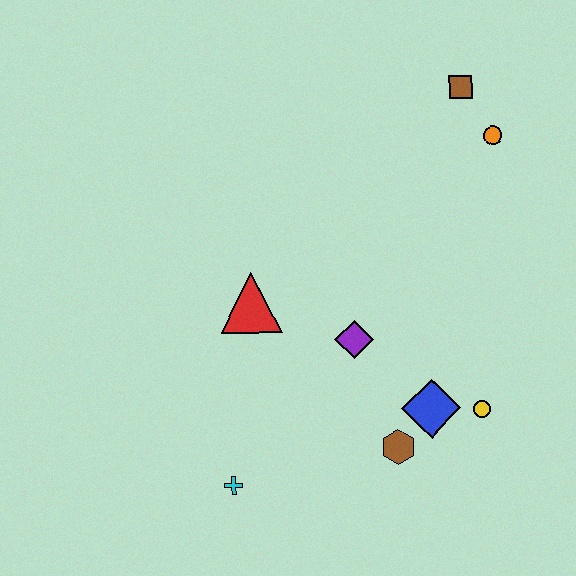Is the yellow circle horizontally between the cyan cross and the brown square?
No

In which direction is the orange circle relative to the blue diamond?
The orange circle is above the blue diamond.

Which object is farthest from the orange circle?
The cyan cross is farthest from the orange circle.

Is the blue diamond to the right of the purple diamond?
Yes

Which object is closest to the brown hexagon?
The blue diamond is closest to the brown hexagon.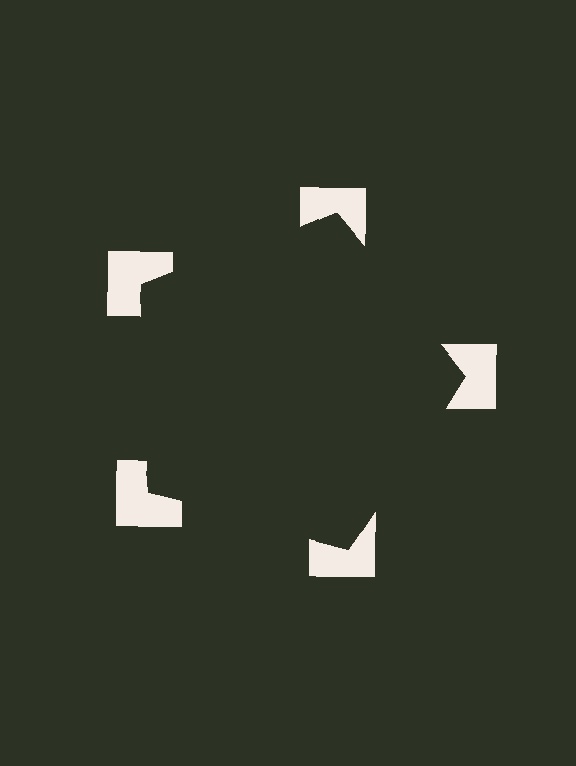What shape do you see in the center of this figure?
An illusory pentagon — its edges are inferred from the aligned wedge cuts in the notched squares, not physically drawn.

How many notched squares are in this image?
There are 5 — one at each vertex of the illusory pentagon.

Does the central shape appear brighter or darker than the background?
It typically appears slightly darker than the background, even though no actual brightness change is drawn.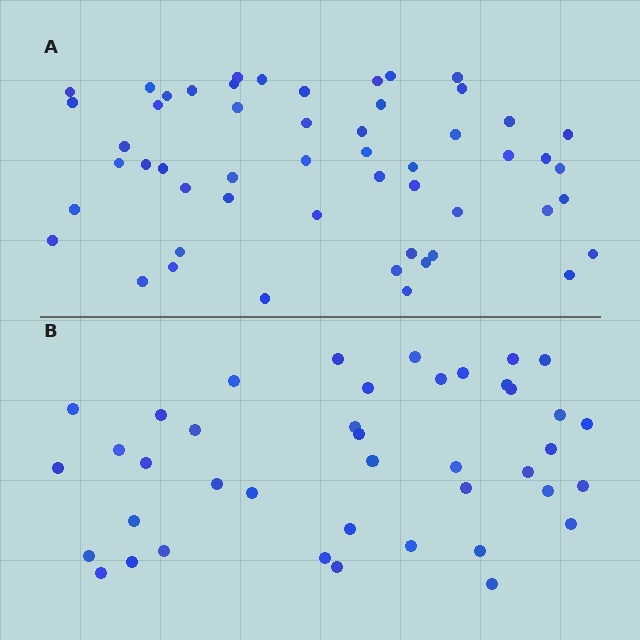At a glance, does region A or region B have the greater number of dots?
Region A (the top region) has more dots.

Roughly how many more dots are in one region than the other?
Region A has roughly 12 or so more dots than region B.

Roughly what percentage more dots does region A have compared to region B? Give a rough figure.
About 30% more.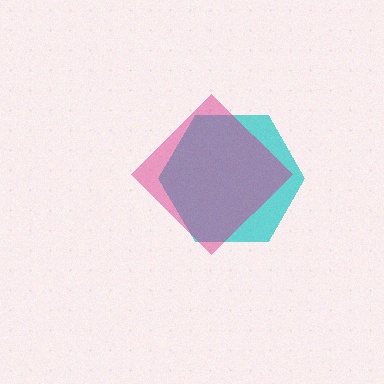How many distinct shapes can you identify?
There are 2 distinct shapes: a cyan hexagon, a magenta diamond.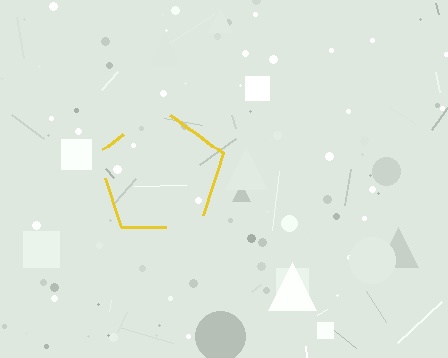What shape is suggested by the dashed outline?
The dashed outline suggests a pentagon.